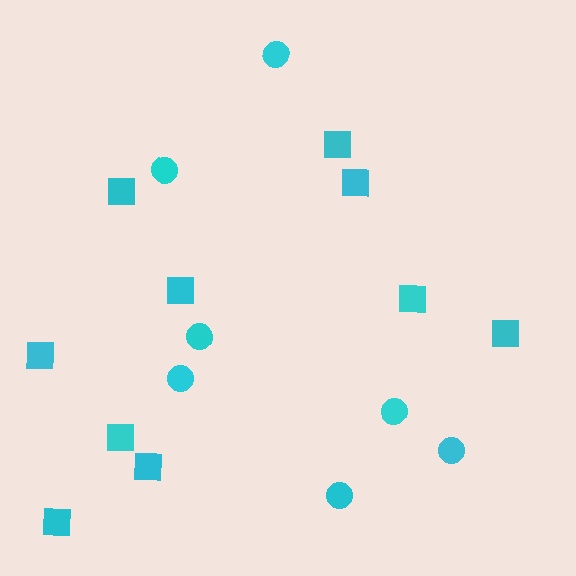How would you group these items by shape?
There are 2 groups: one group of squares (10) and one group of circles (7).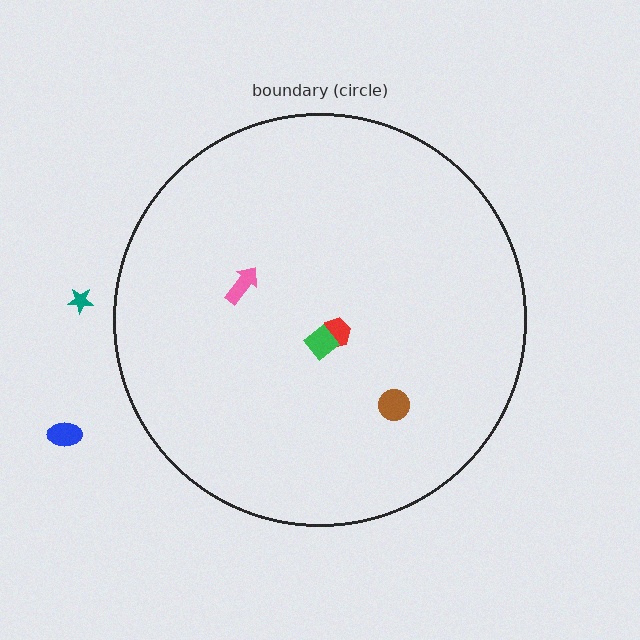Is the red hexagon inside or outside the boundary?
Inside.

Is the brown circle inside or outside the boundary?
Inside.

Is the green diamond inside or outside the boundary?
Inside.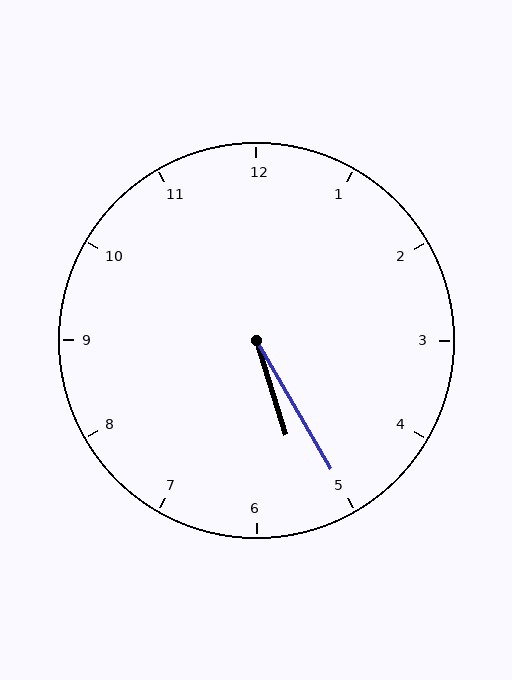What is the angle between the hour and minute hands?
Approximately 12 degrees.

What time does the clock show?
5:25.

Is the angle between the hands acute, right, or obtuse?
It is acute.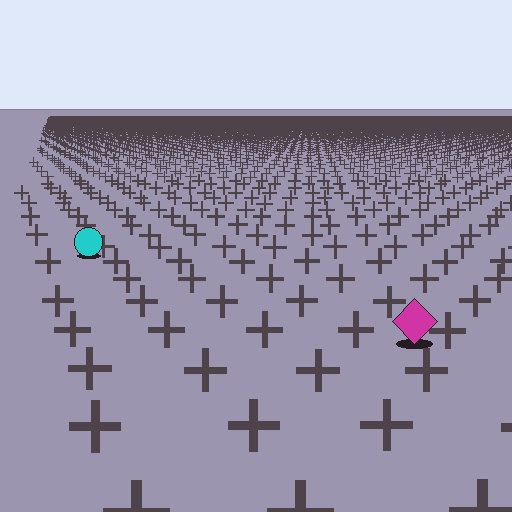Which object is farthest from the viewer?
The cyan circle is farthest from the viewer. It appears smaller and the ground texture around it is denser.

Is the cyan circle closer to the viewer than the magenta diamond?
No. The magenta diamond is closer — you can tell from the texture gradient: the ground texture is coarser near it.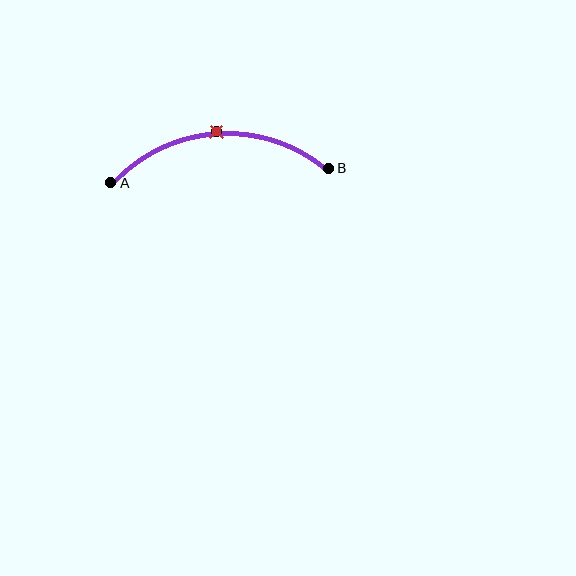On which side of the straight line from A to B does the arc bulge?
The arc bulges above the straight line connecting A and B.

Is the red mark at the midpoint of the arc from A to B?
Yes. The red mark lies on the arc at equal arc-length from both A and B — it is the arc midpoint.